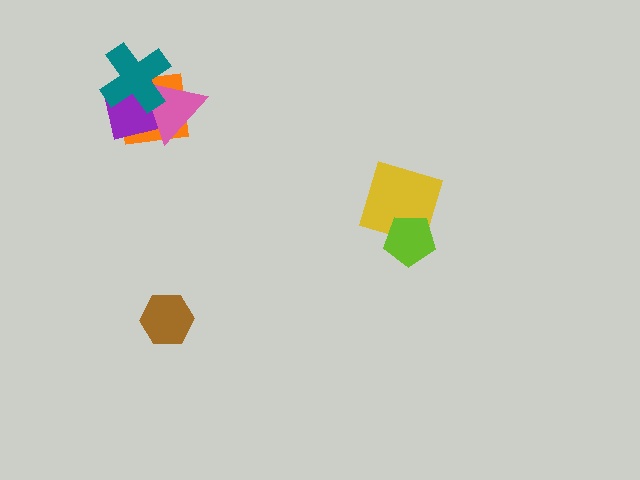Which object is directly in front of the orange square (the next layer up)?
The purple square is directly in front of the orange square.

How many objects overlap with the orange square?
3 objects overlap with the orange square.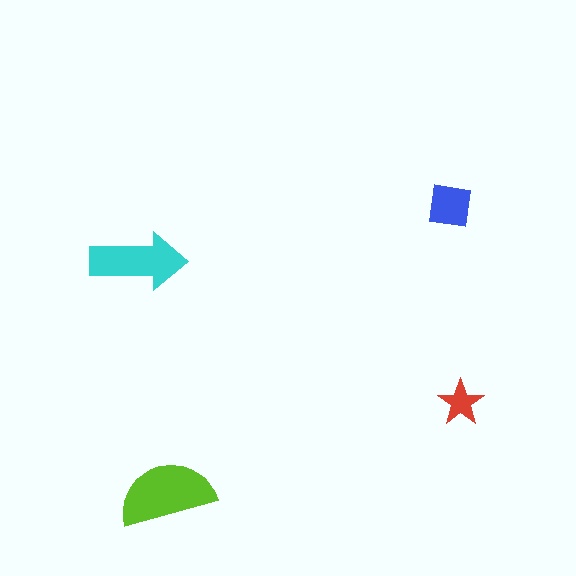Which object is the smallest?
The red star.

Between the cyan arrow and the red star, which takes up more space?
The cyan arrow.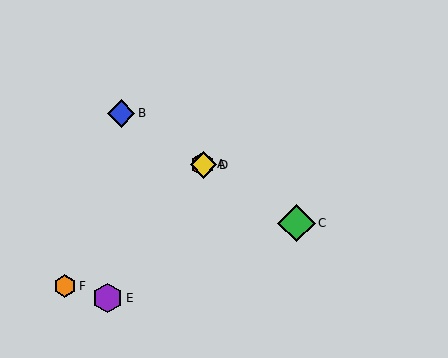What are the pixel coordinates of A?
Object A is at (202, 164).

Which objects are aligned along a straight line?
Objects A, B, C, D are aligned along a straight line.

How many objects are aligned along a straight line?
4 objects (A, B, C, D) are aligned along a straight line.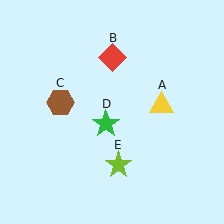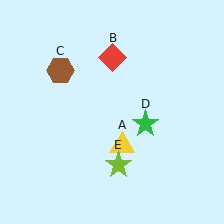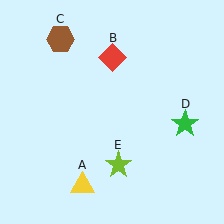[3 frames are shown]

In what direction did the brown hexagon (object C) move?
The brown hexagon (object C) moved up.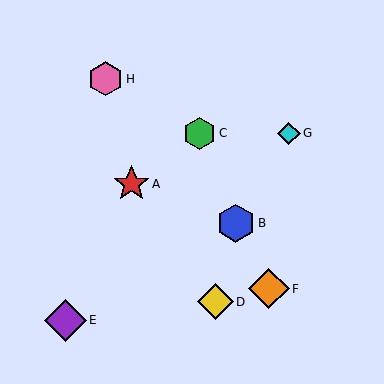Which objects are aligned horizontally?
Objects C, G are aligned horizontally.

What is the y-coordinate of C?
Object C is at y≈133.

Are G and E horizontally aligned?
No, G is at y≈133 and E is at y≈320.